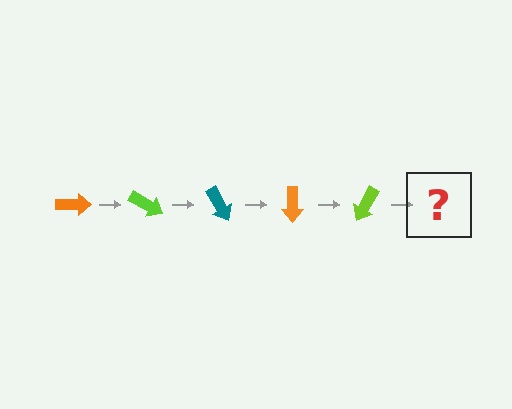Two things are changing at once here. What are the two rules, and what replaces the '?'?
The two rules are that it rotates 30 degrees each step and the color cycles through orange, lime, and teal. The '?' should be a teal arrow, rotated 150 degrees from the start.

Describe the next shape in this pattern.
It should be a teal arrow, rotated 150 degrees from the start.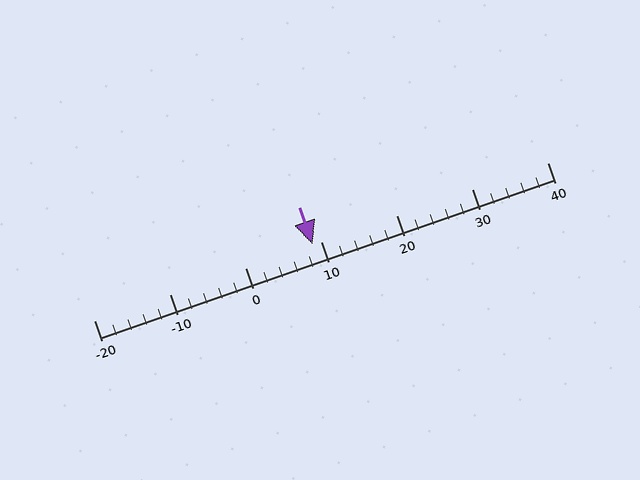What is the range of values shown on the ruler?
The ruler shows values from -20 to 40.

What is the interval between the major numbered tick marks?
The major tick marks are spaced 10 units apart.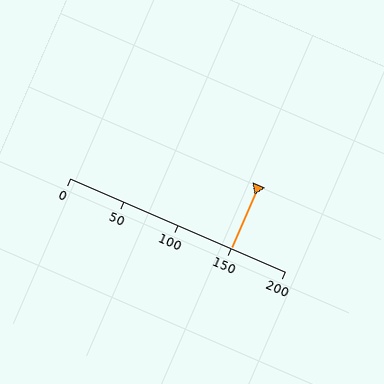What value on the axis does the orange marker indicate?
The marker indicates approximately 150.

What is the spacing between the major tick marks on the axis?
The major ticks are spaced 50 apart.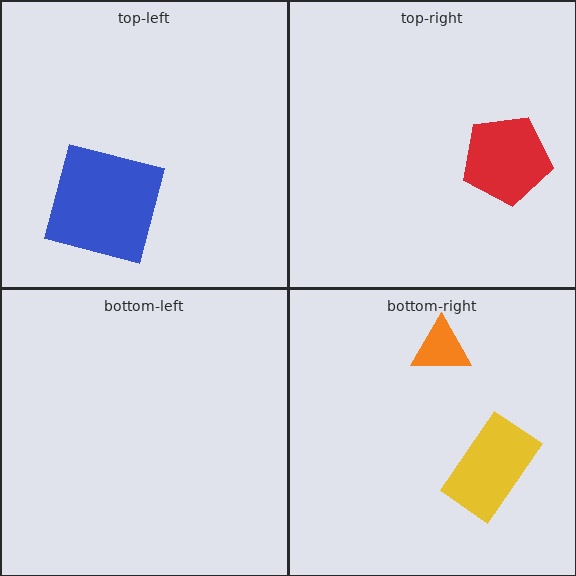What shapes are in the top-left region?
The blue square.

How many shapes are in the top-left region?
1.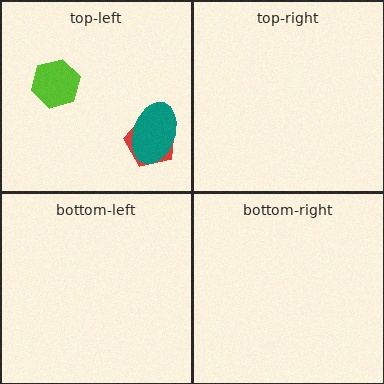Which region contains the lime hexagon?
The top-left region.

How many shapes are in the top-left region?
3.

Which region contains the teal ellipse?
The top-left region.